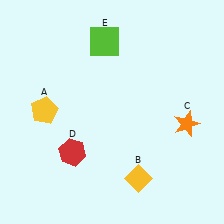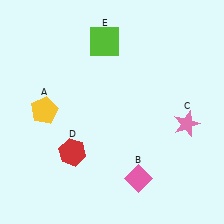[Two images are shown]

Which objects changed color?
B changed from yellow to pink. C changed from orange to pink.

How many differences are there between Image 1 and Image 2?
There are 2 differences between the two images.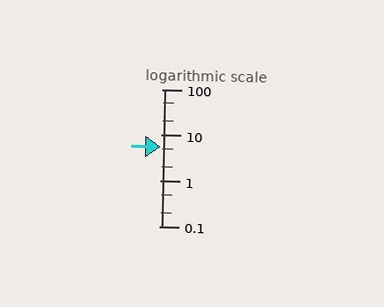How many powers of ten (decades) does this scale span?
The scale spans 3 decades, from 0.1 to 100.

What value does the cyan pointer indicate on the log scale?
The pointer indicates approximately 5.4.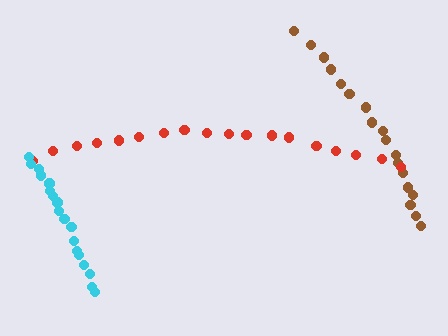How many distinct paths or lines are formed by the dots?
There are 3 distinct paths.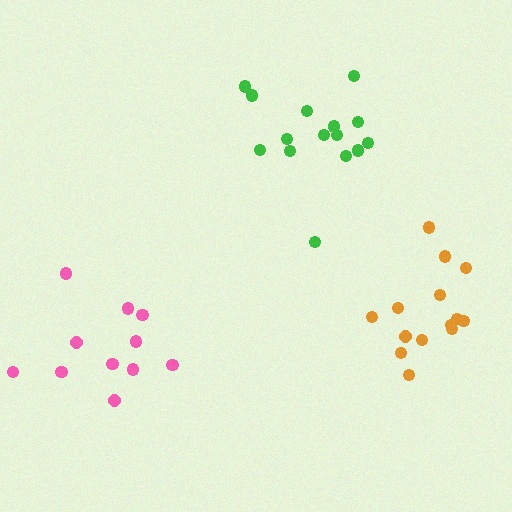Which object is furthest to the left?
The pink cluster is leftmost.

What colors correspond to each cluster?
The clusters are colored: pink, orange, green.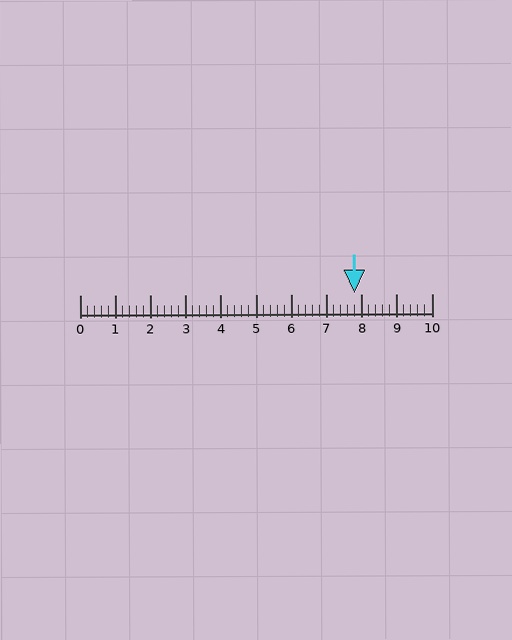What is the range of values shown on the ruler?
The ruler shows values from 0 to 10.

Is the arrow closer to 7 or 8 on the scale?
The arrow is closer to 8.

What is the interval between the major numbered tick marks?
The major tick marks are spaced 1 units apart.